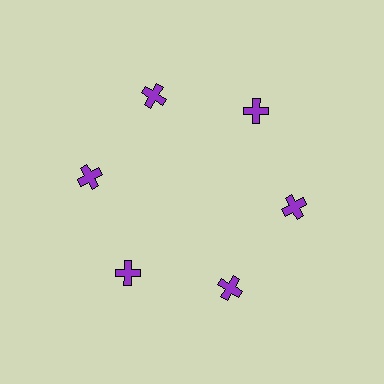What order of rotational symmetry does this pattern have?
This pattern has 6-fold rotational symmetry.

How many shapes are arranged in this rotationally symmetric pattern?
There are 6 shapes, arranged in 6 groups of 1.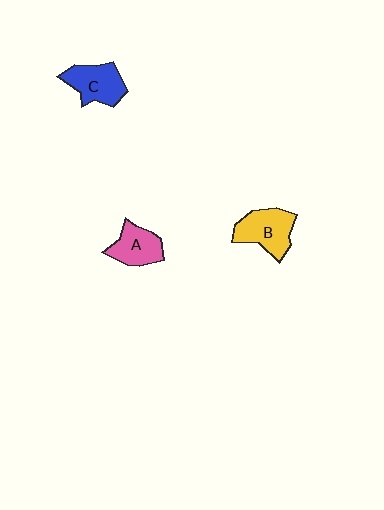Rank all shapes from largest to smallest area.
From largest to smallest: B (yellow), C (blue), A (pink).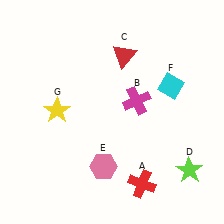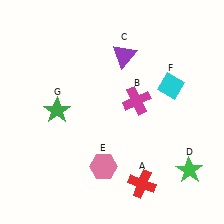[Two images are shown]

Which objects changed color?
C changed from red to purple. D changed from lime to green. G changed from yellow to green.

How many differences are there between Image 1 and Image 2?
There are 3 differences between the two images.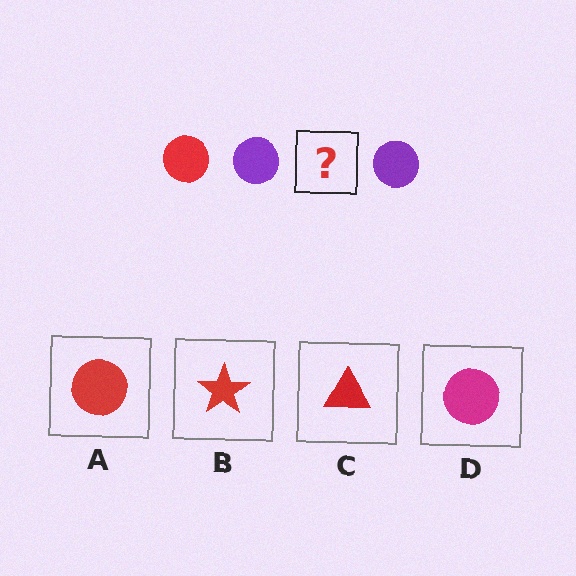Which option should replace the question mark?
Option A.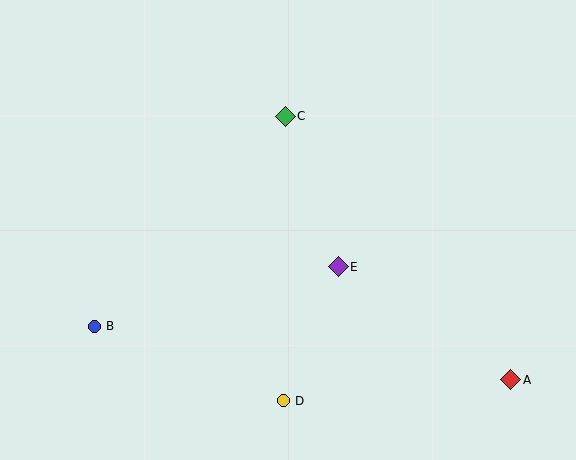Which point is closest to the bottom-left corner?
Point B is closest to the bottom-left corner.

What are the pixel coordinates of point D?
Point D is at (283, 401).